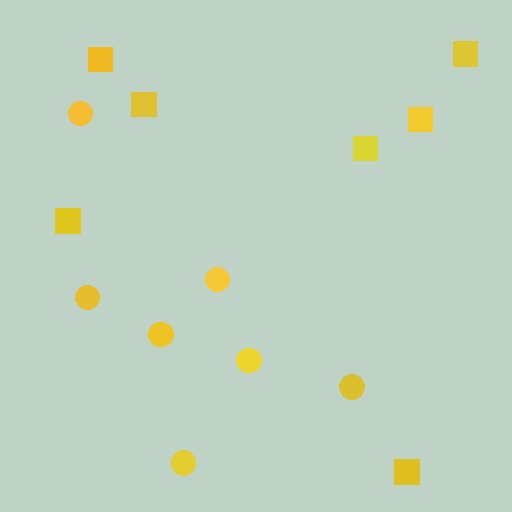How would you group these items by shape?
There are 2 groups: one group of circles (7) and one group of squares (7).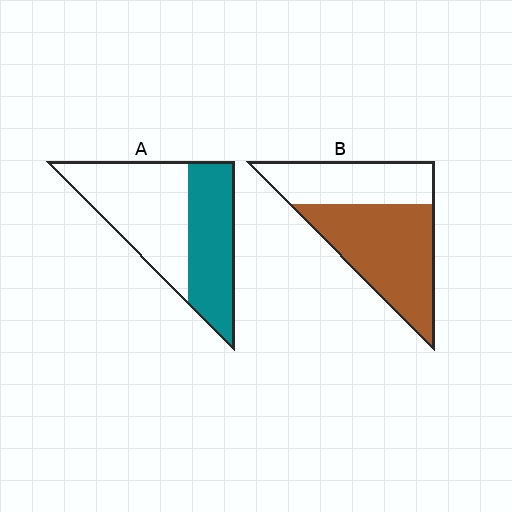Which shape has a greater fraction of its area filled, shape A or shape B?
Shape B.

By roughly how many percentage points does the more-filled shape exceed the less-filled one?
By roughly 15 percentage points (B over A).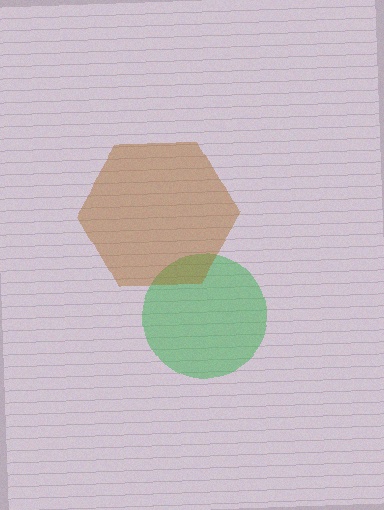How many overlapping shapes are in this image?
There are 2 overlapping shapes in the image.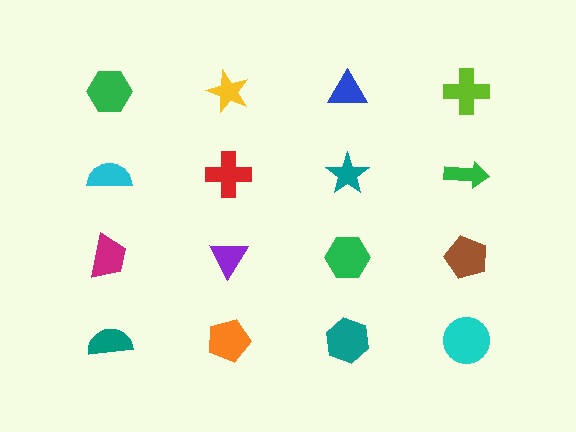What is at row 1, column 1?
A green hexagon.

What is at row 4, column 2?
An orange pentagon.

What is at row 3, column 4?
A brown pentagon.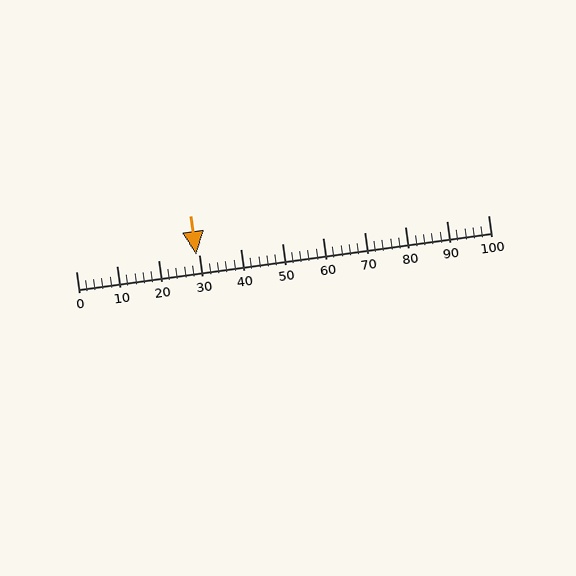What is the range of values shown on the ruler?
The ruler shows values from 0 to 100.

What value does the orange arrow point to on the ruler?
The orange arrow points to approximately 29.